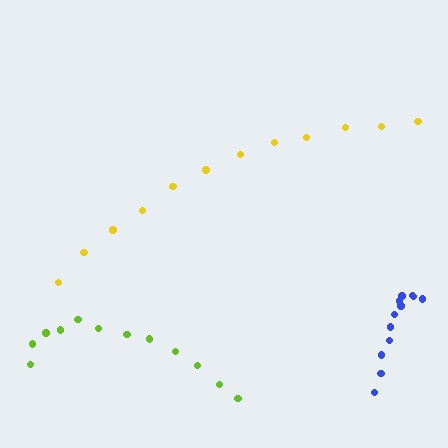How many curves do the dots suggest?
There are 3 distinct paths.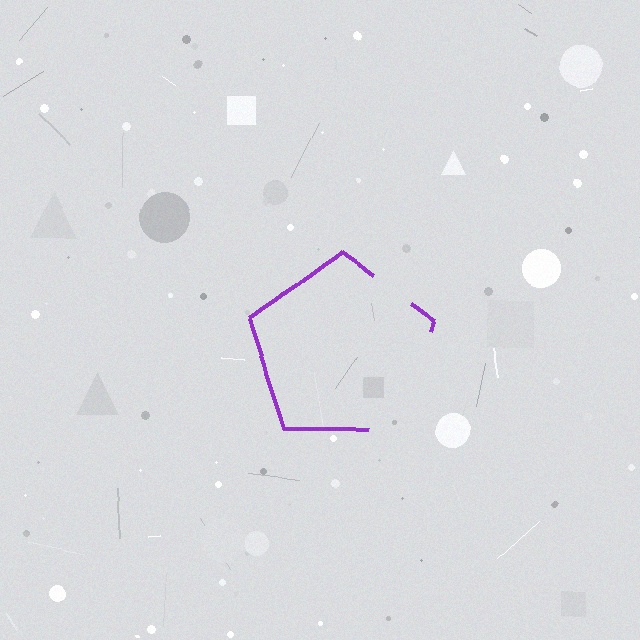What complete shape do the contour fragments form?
The contour fragments form a pentagon.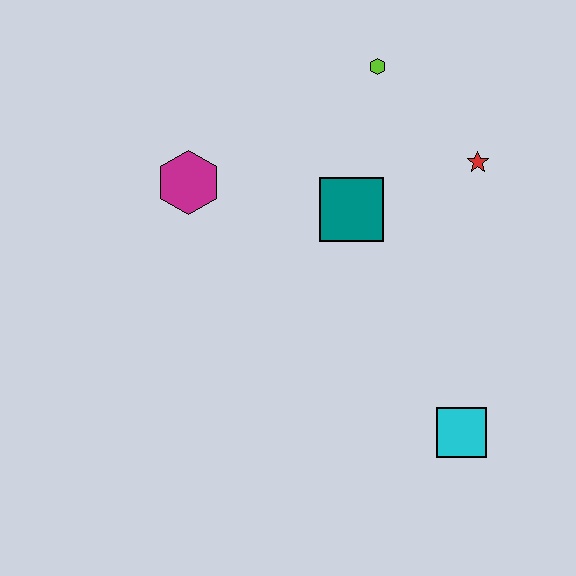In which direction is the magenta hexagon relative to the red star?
The magenta hexagon is to the left of the red star.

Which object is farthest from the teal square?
The cyan square is farthest from the teal square.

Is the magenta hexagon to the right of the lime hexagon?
No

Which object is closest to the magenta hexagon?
The teal square is closest to the magenta hexagon.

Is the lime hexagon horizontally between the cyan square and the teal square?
Yes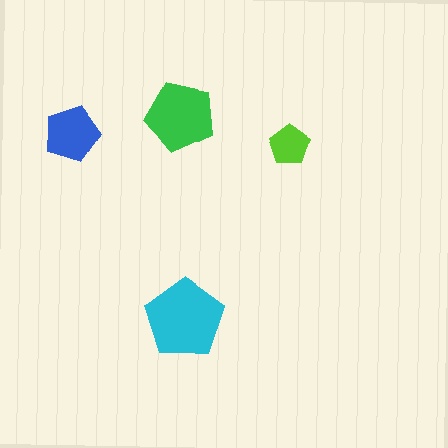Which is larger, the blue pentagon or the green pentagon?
The green one.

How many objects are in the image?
There are 4 objects in the image.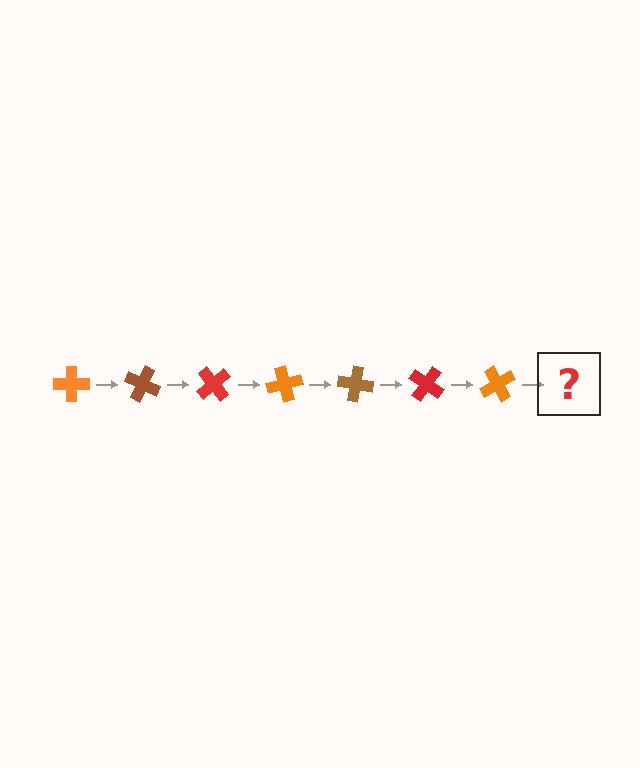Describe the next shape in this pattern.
It should be a brown cross, rotated 175 degrees from the start.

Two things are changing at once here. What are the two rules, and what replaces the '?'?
The two rules are that it rotates 25 degrees each step and the color cycles through orange, brown, and red. The '?' should be a brown cross, rotated 175 degrees from the start.